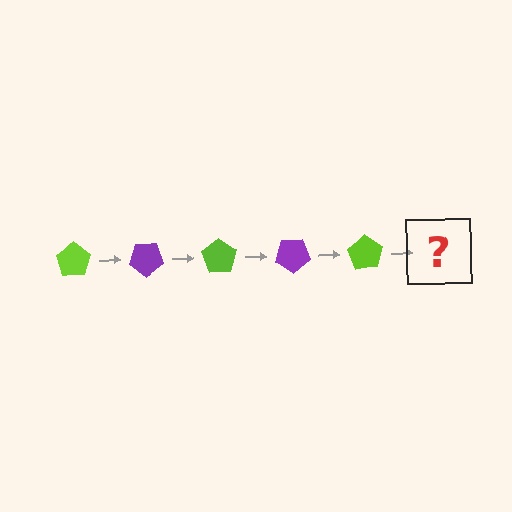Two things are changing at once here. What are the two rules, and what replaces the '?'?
The two rules are that it rotates 35 degrees each step and the color cycles through lime and purple. The '?' should be a purple pentagon, rotated 175 degrees from the start.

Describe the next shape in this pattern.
It should be a purple pentagon, rotated 175 degrees from the start.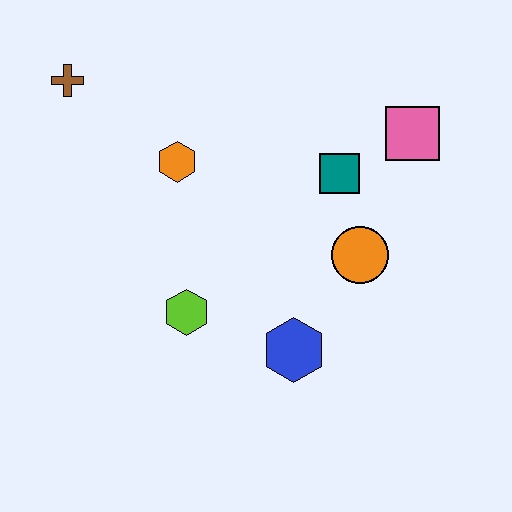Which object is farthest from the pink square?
The brown cross is farthest from the pink square.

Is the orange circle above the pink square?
No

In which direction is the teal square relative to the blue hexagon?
The teal square is above the blue hexagon.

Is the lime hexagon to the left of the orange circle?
Yes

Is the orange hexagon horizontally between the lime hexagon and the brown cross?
Yes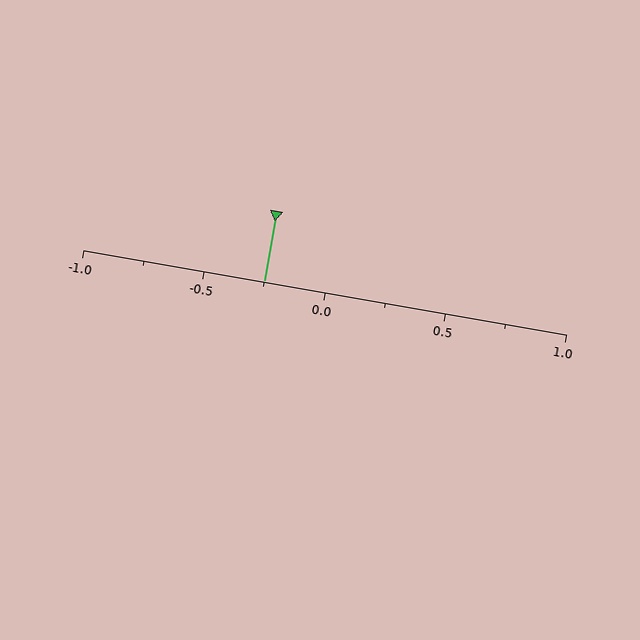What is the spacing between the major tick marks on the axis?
The major ticks are spaced 0.5 apart.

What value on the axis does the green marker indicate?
The marker indicates approximately -0.25.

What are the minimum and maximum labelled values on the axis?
The axis runs from -1.0 to 1.0.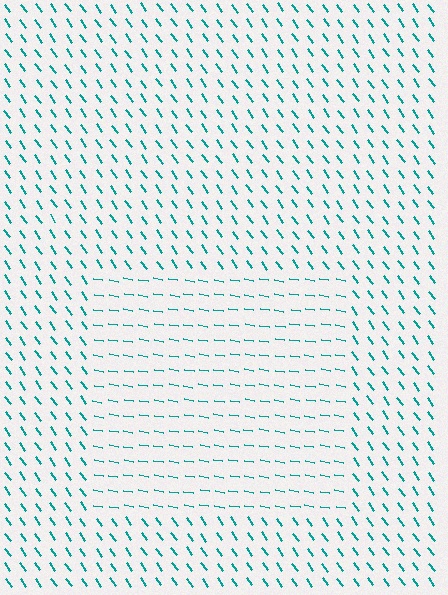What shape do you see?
I see a rectangle.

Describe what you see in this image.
The image is filled with small teal line segments. A rectangle region in the image has lines oriented differently from the surrounding lines, creating a visible texture boundary.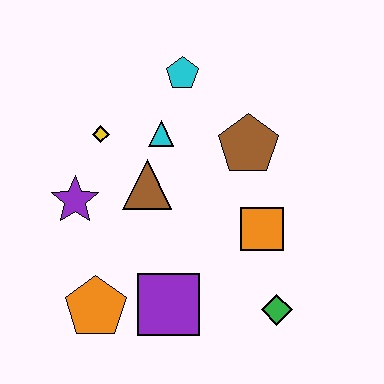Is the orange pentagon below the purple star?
Yes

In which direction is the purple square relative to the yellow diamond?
The purple square is below the yellow diamond.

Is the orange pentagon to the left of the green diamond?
Yes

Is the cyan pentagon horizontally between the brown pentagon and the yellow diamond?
Yes